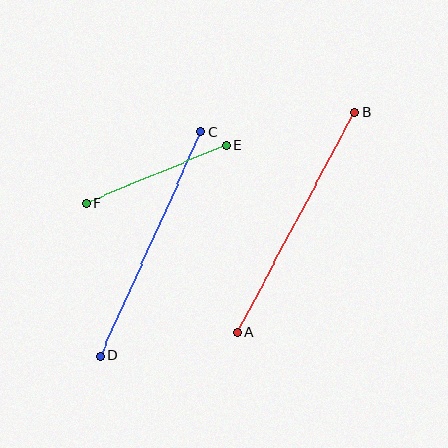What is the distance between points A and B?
The distance is approximately 249 pixels.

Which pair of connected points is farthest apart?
Points A and B are farthest apart.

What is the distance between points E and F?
The distance is approximately 152 pixels.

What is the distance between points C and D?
The distance is approximately 245 pixels.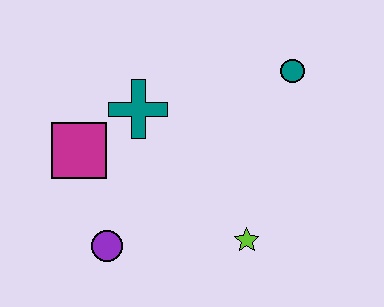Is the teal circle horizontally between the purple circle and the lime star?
No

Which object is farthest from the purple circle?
The teal circle is farthest from the purple circle.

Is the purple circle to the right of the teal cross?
No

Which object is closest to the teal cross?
The magenta square is closest to the teal cross.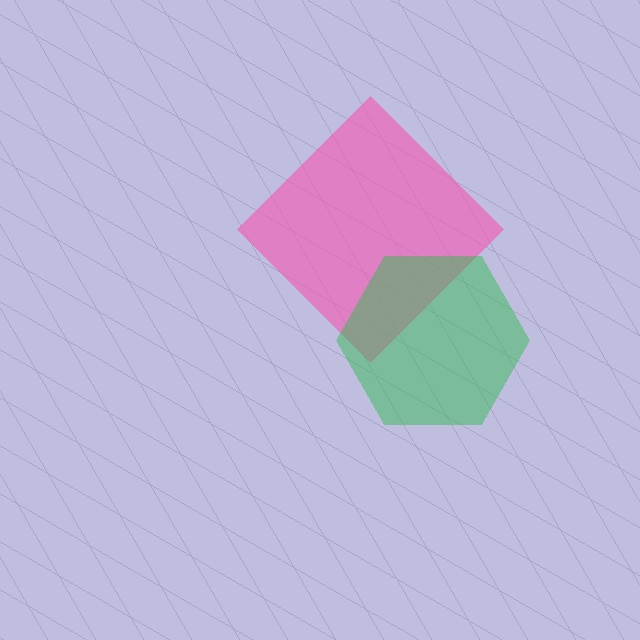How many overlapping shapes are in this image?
There are 2 overlapping shapes in the image.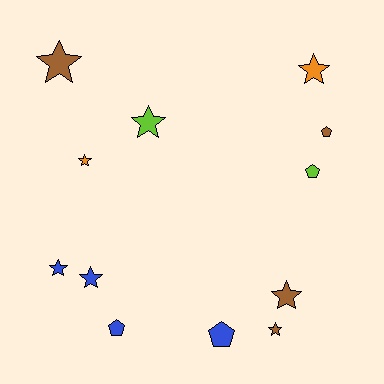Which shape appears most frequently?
Star, with 8 objects.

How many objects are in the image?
There are 12 objects.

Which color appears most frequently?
Blue, with 4 objects.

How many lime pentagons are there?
There is 1 lime pentagon.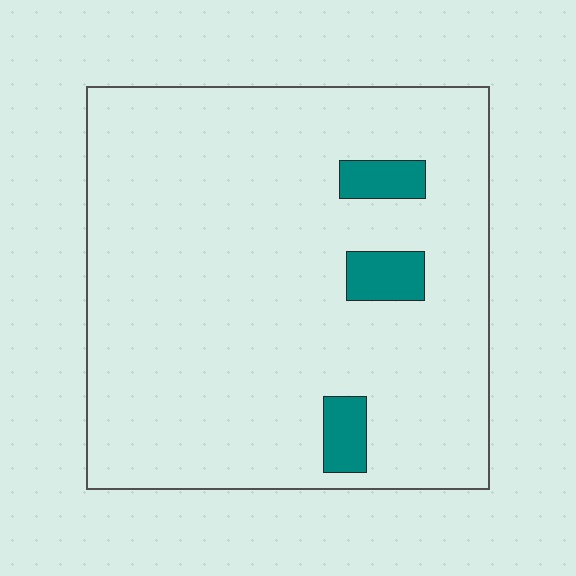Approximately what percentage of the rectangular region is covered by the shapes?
Approximately 5%.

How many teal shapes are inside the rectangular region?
3.